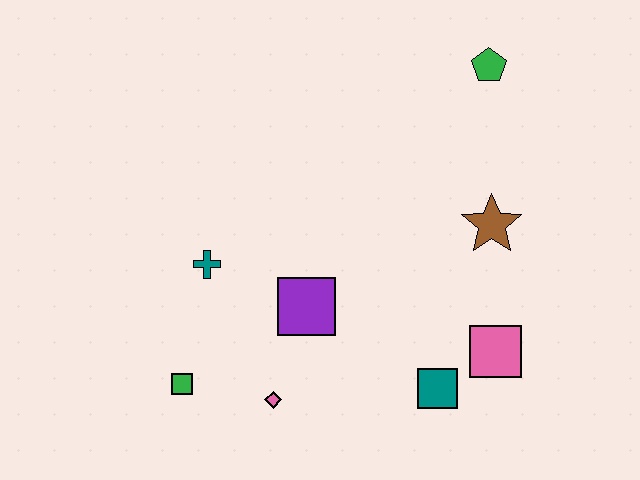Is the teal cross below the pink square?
No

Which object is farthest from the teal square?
The green pentagon is farthest from the teal square.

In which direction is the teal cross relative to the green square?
The teal cross is above the green square.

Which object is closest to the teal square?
The pink square is closest to the teal square.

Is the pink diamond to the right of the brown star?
No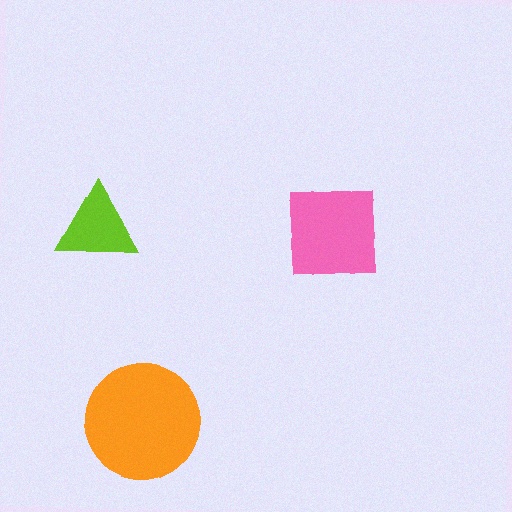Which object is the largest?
The orange circle.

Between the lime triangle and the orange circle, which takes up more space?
The orange circle.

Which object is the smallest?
The lime triangle.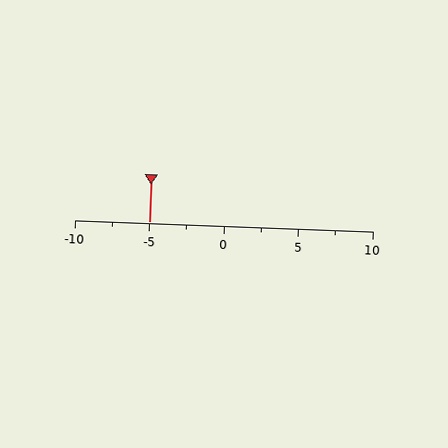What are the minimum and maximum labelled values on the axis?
The axis runs from -10 to 10.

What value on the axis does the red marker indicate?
The marker indicates approximately -5.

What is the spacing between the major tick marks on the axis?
The major ticks are spaced 5 apart.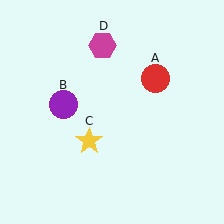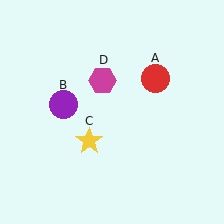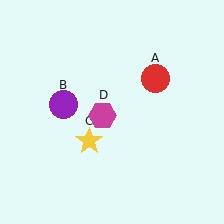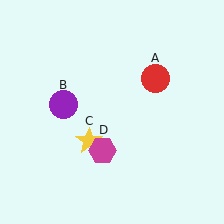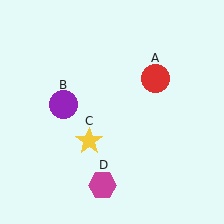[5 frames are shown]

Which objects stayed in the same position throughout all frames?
Red circle (object A) and purple circle (object B) and yellow star (object C) remained stationary.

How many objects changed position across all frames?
1 object changed position: magenta hexagon (object D).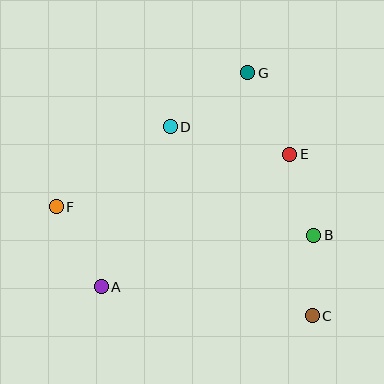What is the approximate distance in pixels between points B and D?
The distance between B and D is approximately 180 pixels.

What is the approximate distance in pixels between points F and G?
The distance between F and G is approximately 234 pixels.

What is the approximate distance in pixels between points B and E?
The distance between B and E is approximately 84 pixels.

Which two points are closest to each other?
Points B and C are closest to each other.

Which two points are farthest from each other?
Points C and F are farthest from each other.